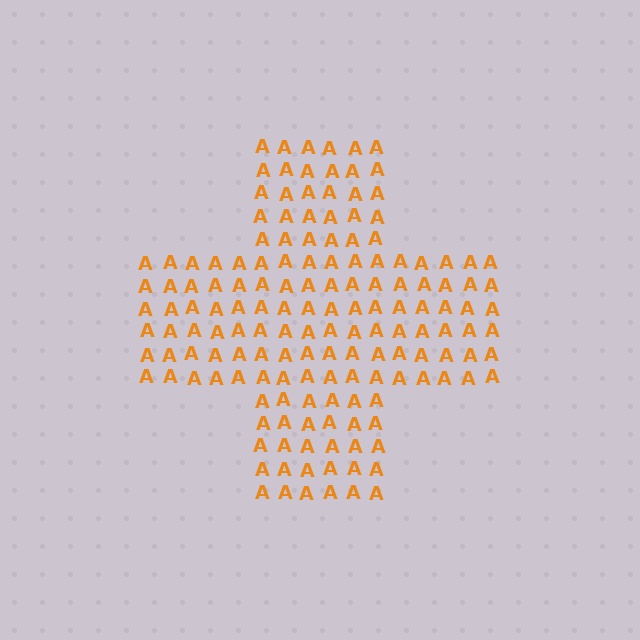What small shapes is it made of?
It is made of small letter A's.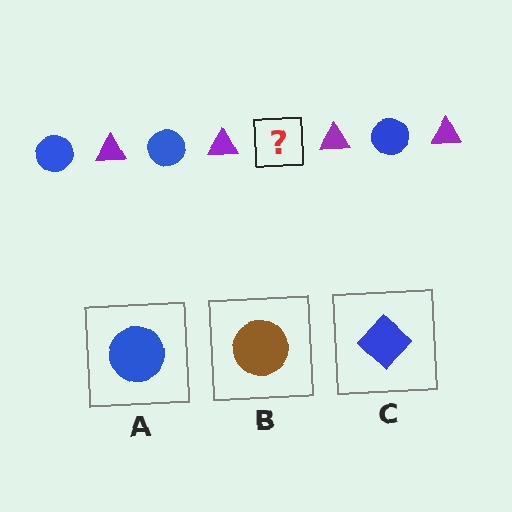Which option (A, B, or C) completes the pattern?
A.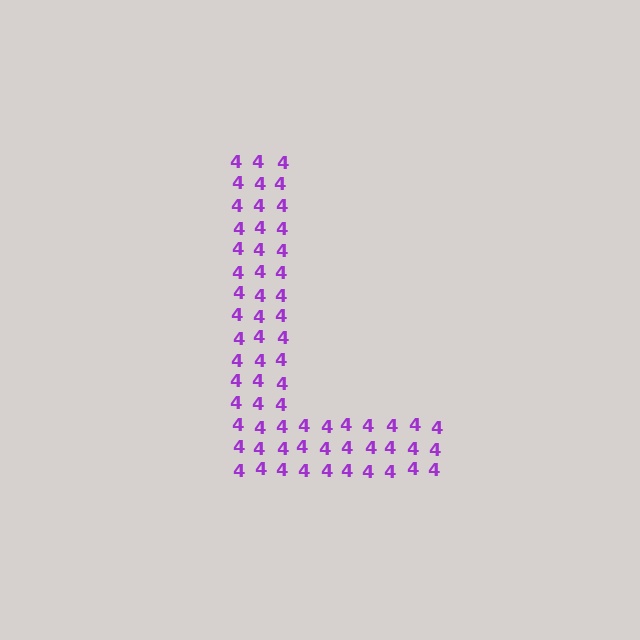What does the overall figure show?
The overall figure shows the letter L.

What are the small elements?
The small elements are digit 4's.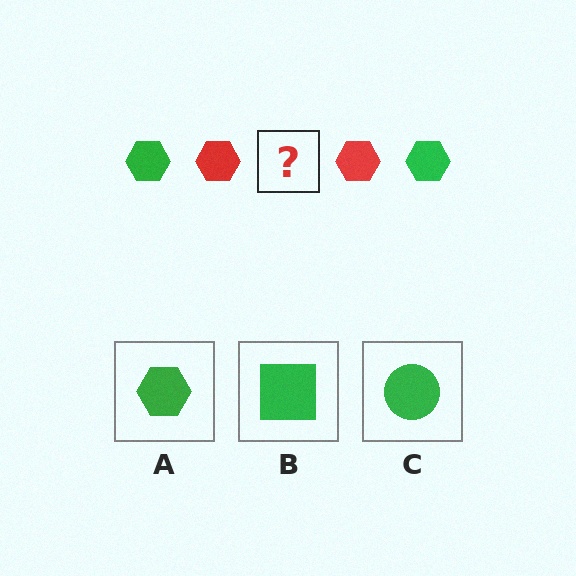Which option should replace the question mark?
Option A.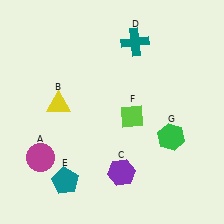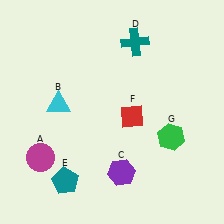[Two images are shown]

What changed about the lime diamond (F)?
In Image 1, F is lime. In Image 2, it changed to red.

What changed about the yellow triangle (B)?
In Image 1, B is yellow. In Image 2, it changed to cyan.